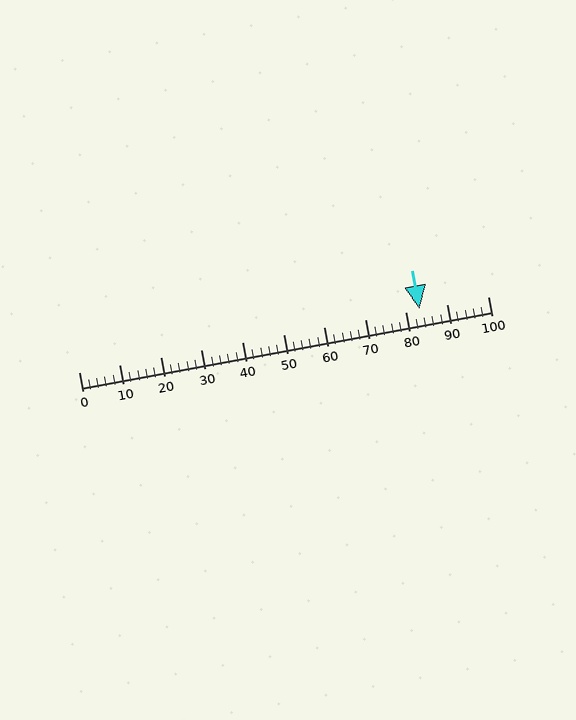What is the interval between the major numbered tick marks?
The major tick marks are spaced 10 units apart.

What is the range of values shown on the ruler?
The ruler shows values from 0 to 100.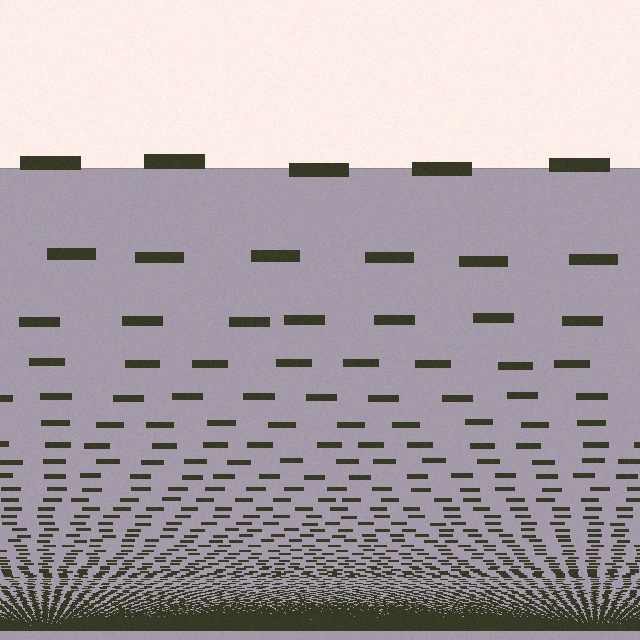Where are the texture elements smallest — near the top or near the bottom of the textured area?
Near the bottom.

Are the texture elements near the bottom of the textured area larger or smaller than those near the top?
Smaller. The gradient is inverted — elements near the bottom are smaller and denser.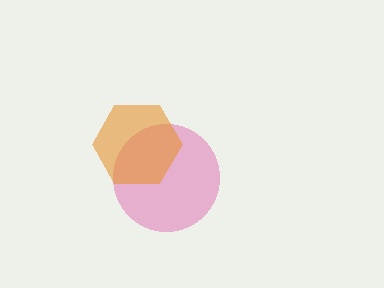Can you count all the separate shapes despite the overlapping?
Yes, there are 2 separate shapes.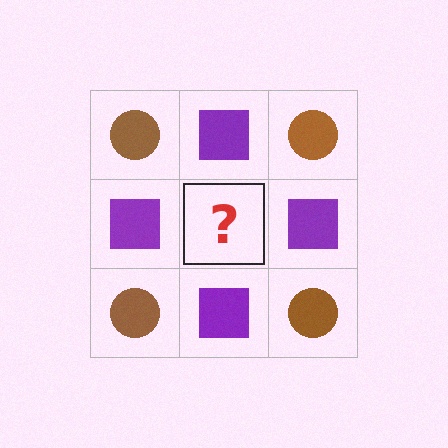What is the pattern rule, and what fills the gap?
The rule is that it alternates brown circle and purple square in a checkerboard pattern. The gap should be filled with a brown circle.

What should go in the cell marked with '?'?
The missing cell should contain a brown circle.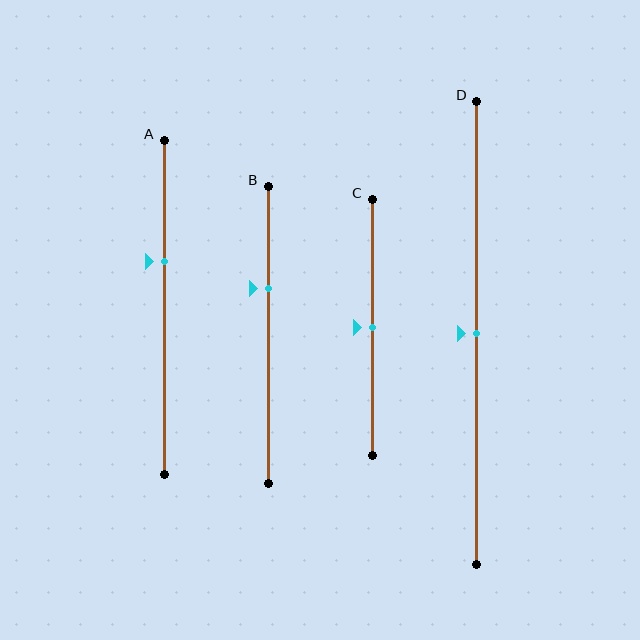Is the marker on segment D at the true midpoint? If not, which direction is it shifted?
Yes, the marker on segment D is at the true midpoint.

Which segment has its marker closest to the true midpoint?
Segment C has its marker closest to the true midpoint.